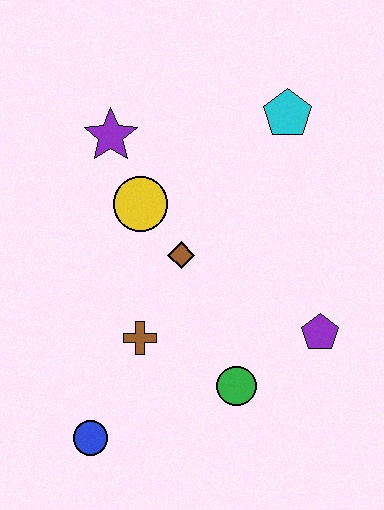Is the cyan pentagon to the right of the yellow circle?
Yes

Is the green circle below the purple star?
Yes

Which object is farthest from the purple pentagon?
The purple star is farthest from the purple pentagon.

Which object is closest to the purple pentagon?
The green circle is closest to the purple pentagon.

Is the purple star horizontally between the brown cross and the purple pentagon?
No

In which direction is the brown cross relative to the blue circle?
The brown cross is above the blue circle.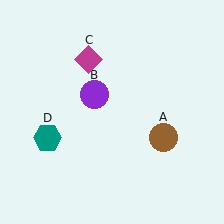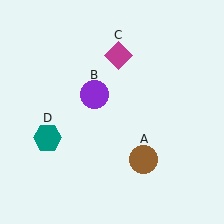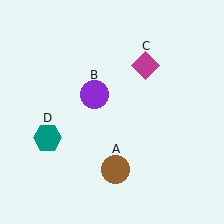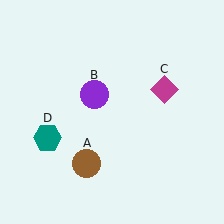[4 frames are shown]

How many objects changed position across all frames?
2 objects changed position: brown circle (object A), magenta diamond (object C).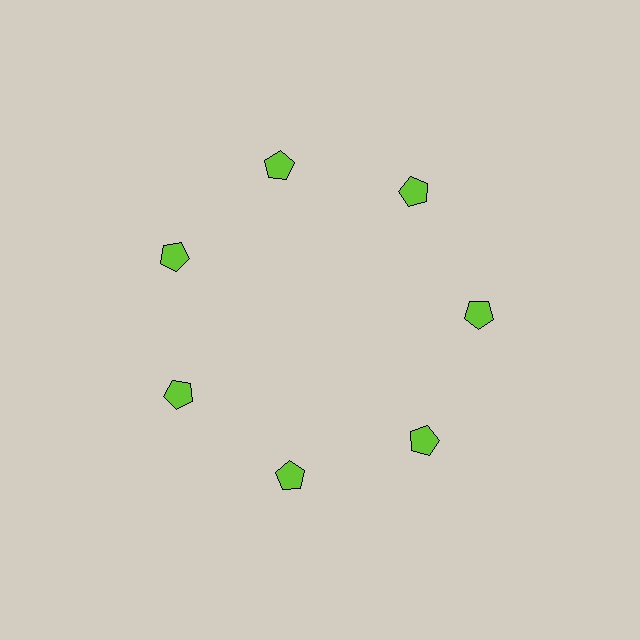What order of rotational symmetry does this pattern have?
This pattern has 7-fold rotational symmetry.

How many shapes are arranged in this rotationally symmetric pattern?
There are 7 shapes, arranged in 7 groups of 1.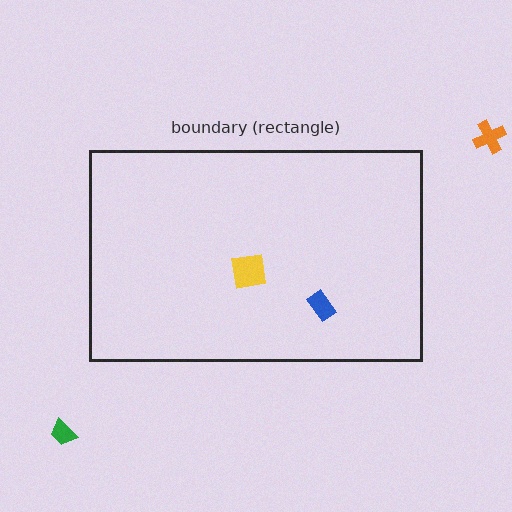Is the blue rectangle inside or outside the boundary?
Inside.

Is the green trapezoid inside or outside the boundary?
Outside.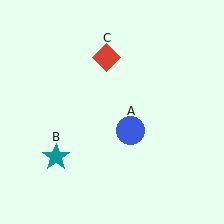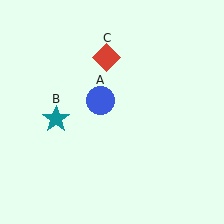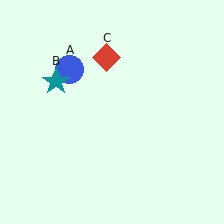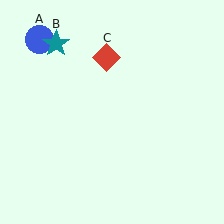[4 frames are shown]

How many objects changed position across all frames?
2 objects changed position: blue circle (object A), teal star (object B).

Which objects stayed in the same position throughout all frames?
Red diamond (object C) remained stationary.